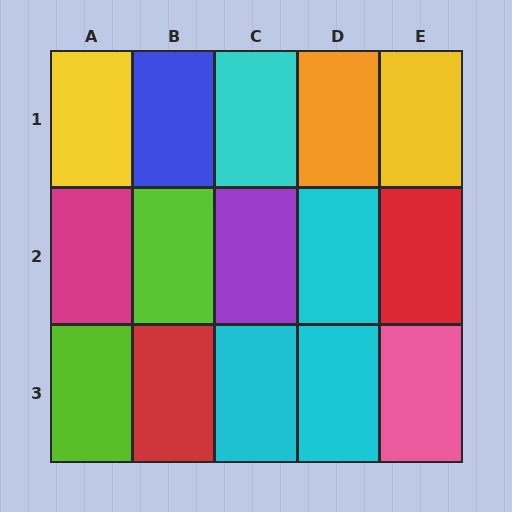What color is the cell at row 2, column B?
Lime.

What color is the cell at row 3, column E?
Pink.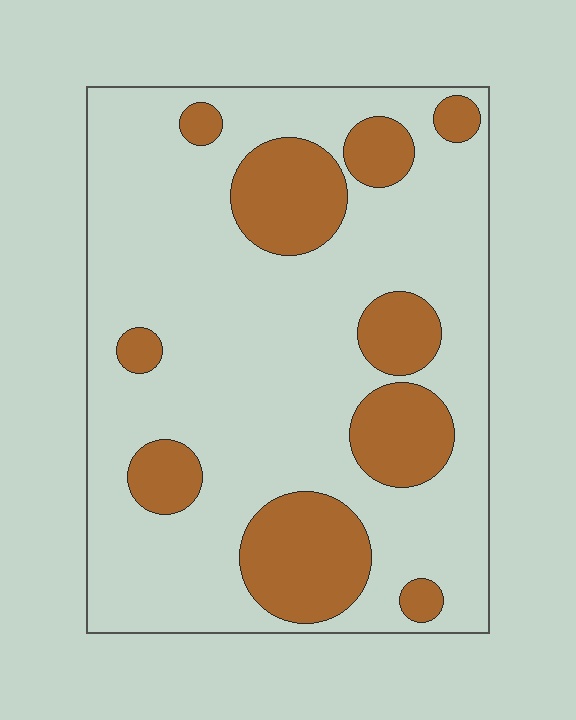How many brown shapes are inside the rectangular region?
10.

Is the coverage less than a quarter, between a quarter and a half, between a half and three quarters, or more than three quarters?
Less than a quarter.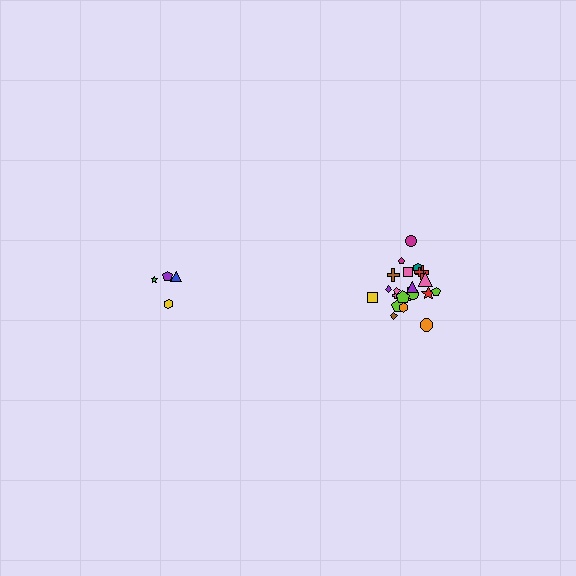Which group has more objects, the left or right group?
The right group.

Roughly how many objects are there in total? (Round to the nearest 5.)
Roughly 25 objects in total.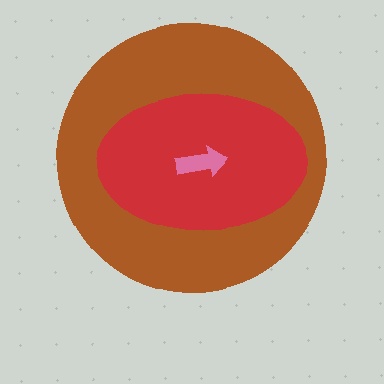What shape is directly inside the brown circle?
The red ellipse.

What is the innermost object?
The pink arrow.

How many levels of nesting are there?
3.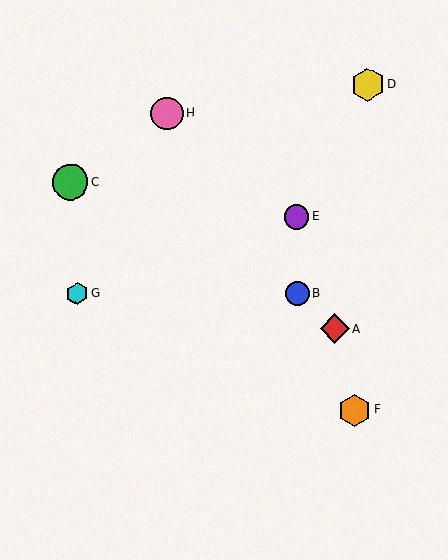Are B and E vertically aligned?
Yes, both are at x≈298.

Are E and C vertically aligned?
No, E is at x≈296 and C is at x≈70.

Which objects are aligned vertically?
Objects B, E are aligned vertically.